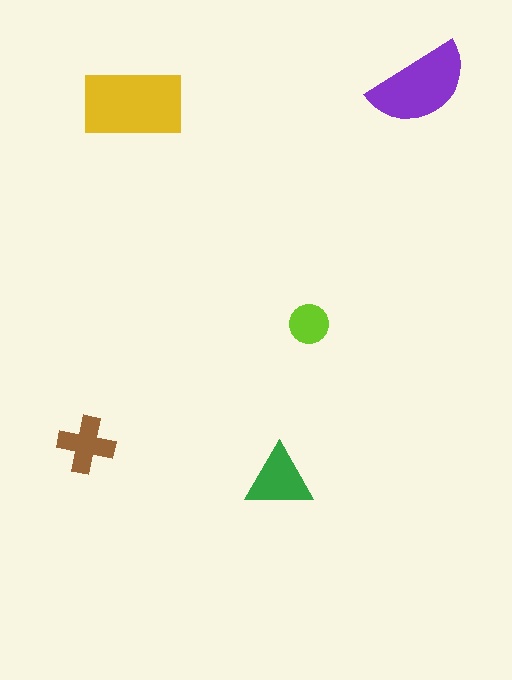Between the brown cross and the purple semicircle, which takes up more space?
The purple semicircle.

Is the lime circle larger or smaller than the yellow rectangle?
Smaller.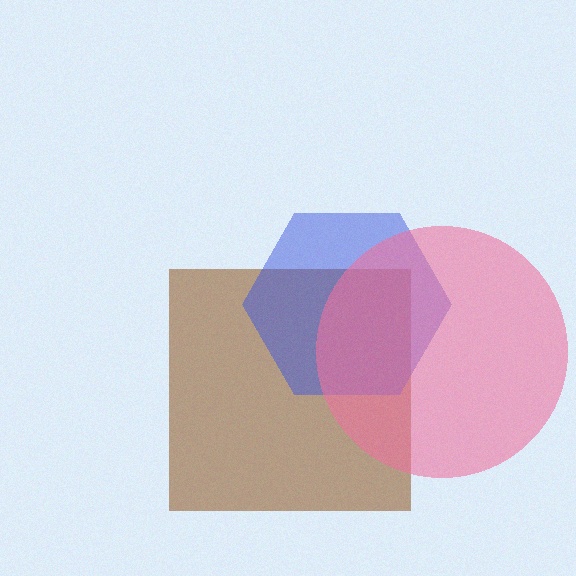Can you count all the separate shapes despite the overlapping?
Yes, there are 3 separate shapes.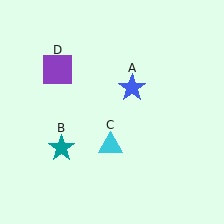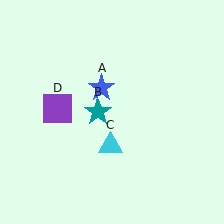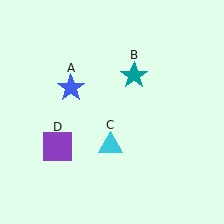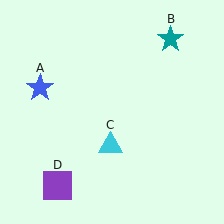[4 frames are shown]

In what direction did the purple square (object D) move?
The purple square (object D) moved down.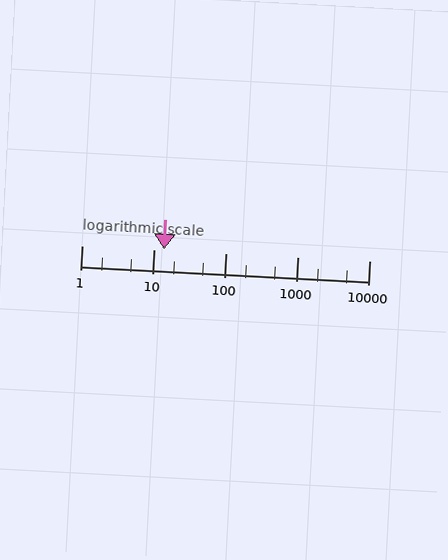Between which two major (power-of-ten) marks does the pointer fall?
The pointer is between 10 and 100.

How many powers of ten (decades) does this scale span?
The scale spans 4 decades, from 1 to 10000.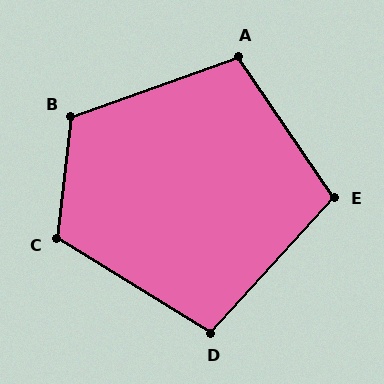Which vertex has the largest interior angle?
B, at approximately 116 degrees.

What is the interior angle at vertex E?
Approximately 103 degrees (obtuse).